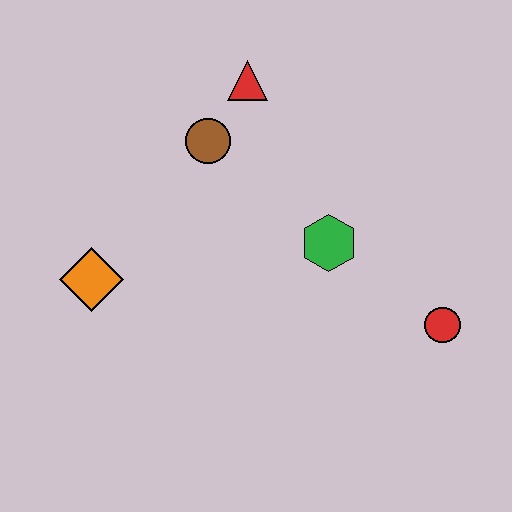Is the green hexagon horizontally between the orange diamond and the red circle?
Yes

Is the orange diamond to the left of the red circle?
Yes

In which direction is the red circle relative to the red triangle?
The red circle is below the red triangle.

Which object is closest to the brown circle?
The red triangle is closest to the brown circle.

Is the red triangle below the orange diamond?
No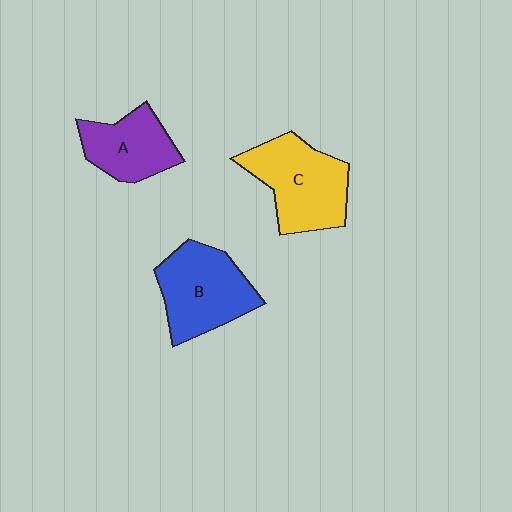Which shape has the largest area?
Shape C (yellow).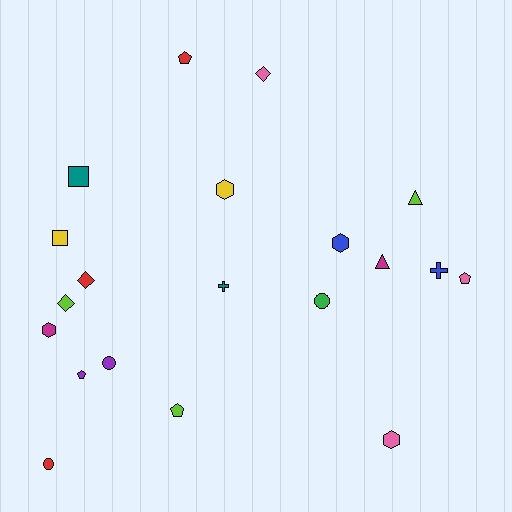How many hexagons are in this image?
There are 4 hexagons.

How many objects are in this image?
There are 20 objects.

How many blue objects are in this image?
There are 2 blue objects.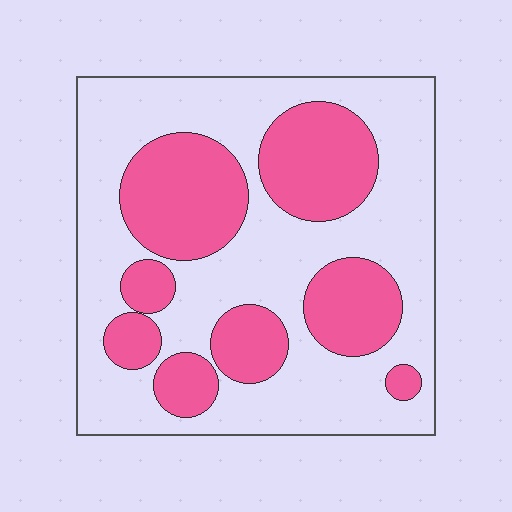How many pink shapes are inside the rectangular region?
8.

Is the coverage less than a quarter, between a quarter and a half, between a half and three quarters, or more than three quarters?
Between a quarter and a half.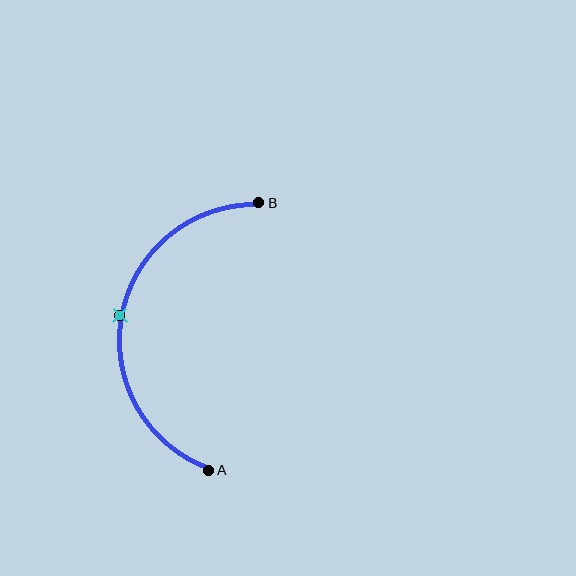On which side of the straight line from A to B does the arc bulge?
The arc bulges to the left of the straight line connecting A and B.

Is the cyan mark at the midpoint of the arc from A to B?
Yes. The cyan mark lies on the arc at equal arc-length from both A and B — it is the arc midpoint.